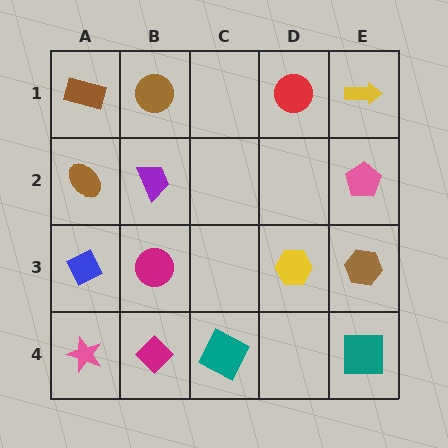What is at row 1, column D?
A red circle.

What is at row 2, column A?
A brown ellipse.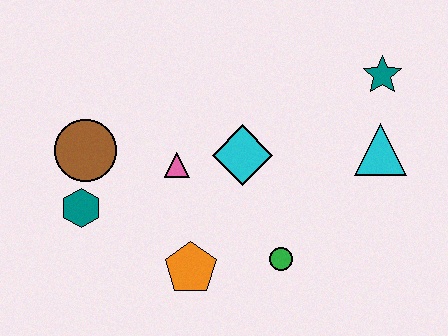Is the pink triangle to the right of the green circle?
No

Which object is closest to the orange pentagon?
The green circle is closest to the orange pentagon.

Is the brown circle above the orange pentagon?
Yes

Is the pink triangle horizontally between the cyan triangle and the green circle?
No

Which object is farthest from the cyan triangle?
The teal hexagon is farthest from the cyan triangle.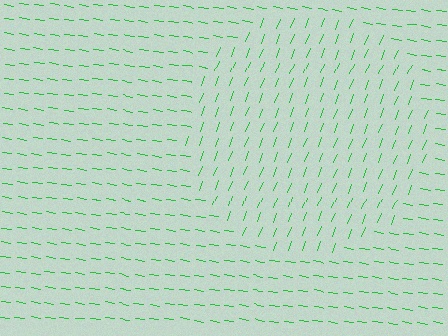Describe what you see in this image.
The image is filled with small green line segments. A circle region in the image has lines oriented differently from the surrounding lines, creating a visible texture boundary.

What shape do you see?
I see a circle.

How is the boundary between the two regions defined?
The boundary is defined purely by a change in line orientation (approximately 77 degrees difference). All lines are the same color and thickness.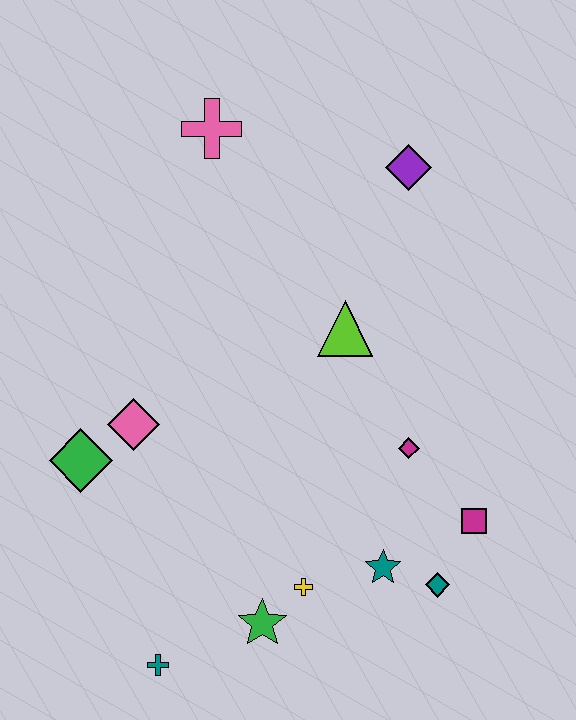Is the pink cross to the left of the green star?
Yes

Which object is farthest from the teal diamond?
The pink cross is farthest from the teal diamond.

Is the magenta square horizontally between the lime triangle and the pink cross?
No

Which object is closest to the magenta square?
The teal diamond is closest to the magenta square.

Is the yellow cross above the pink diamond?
No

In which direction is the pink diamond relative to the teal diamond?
The pink diamond is to the left of the teal diamond.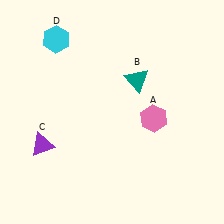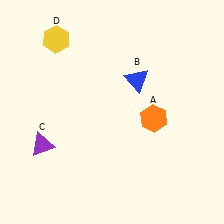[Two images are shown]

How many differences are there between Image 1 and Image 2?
There are 3 differences between the two images.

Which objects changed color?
A changed from pink to orange. B changed from teal to blue. D changed from cyan to yellow.